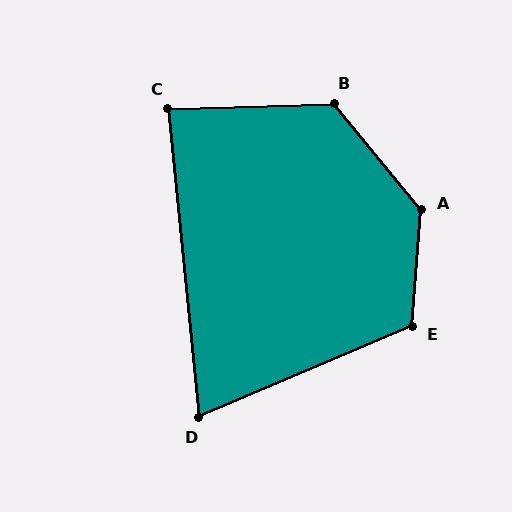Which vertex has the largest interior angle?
A, at approximately 136 degrees.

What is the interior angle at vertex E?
Approximately 117 degrees (obtuse).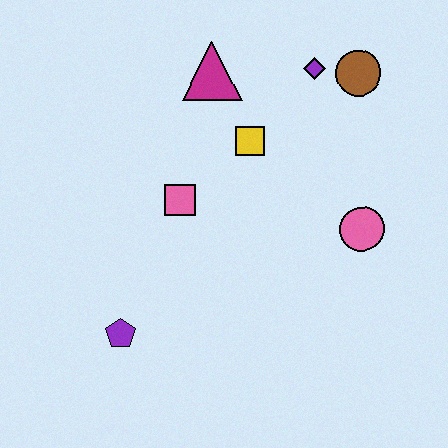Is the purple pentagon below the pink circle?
Yes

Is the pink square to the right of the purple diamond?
No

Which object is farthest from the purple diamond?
The purple pentagon is farthest from the purple diamond.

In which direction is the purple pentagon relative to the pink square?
The purple pentagon is below the pink square.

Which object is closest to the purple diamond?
The brown circle is closest to the purple diamond.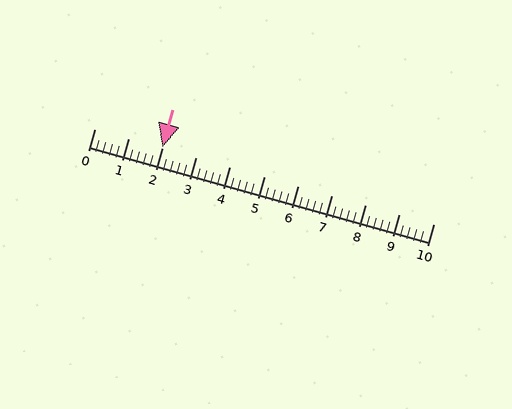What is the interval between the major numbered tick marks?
The major tick marks are spaced 1 units apart.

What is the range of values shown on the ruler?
The ruler shows values from 0 to 10.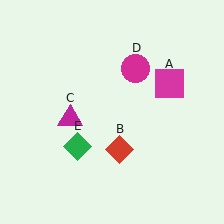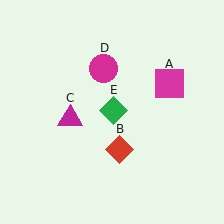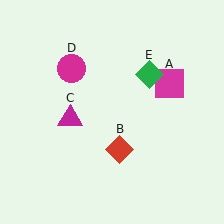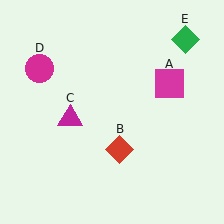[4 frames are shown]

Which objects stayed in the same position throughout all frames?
Magenta square (object A) and red diamond (object B) and magenta triangle (object C) remained stationary.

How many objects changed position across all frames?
2 objects changed position: magenta circle (object D), green diamond (object E).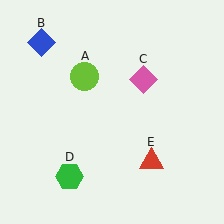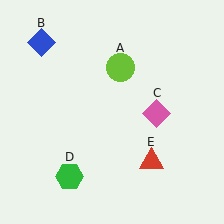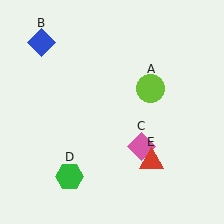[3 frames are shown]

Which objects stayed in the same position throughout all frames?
Blue diamond (object B) and green hexagon (object D) and red triangle (object E) remained stationary.